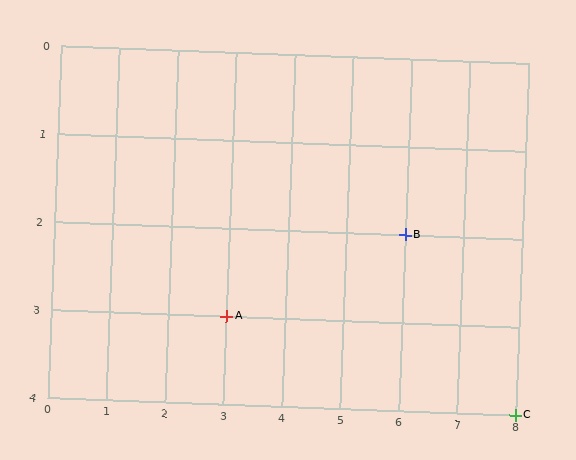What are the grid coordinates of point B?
Point B is at grid coordinates (6, 2).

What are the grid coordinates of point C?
Point C is at grid coordinates (8, 4).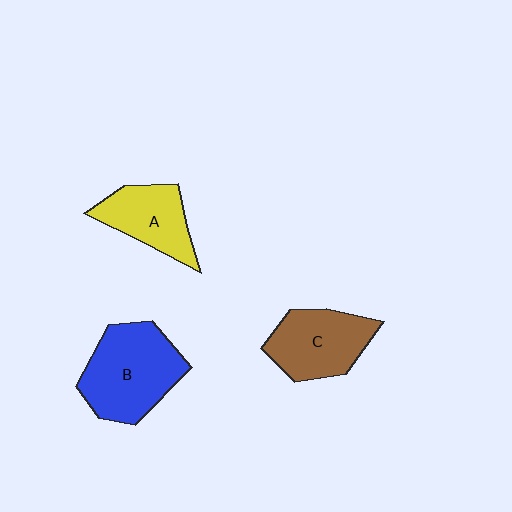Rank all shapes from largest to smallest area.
From largest to smallest: B (blue), C (brown), A (yellow).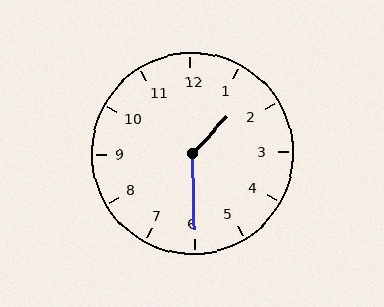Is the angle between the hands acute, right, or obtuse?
It is obtuse.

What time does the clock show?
1:30.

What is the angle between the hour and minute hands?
Approximately 135 degrees.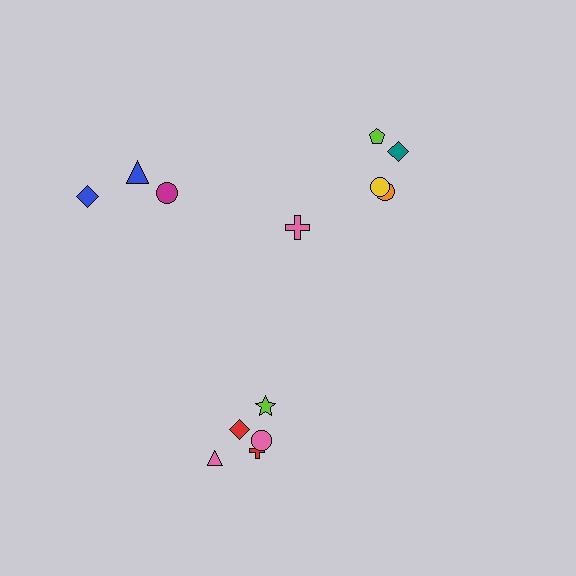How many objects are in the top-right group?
There are 5 objects.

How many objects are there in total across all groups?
There are 13 objects.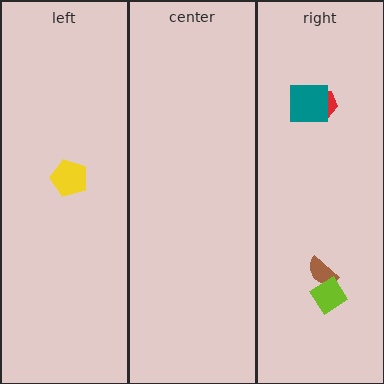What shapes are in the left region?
The yellow pentagon.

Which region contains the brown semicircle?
The right region.